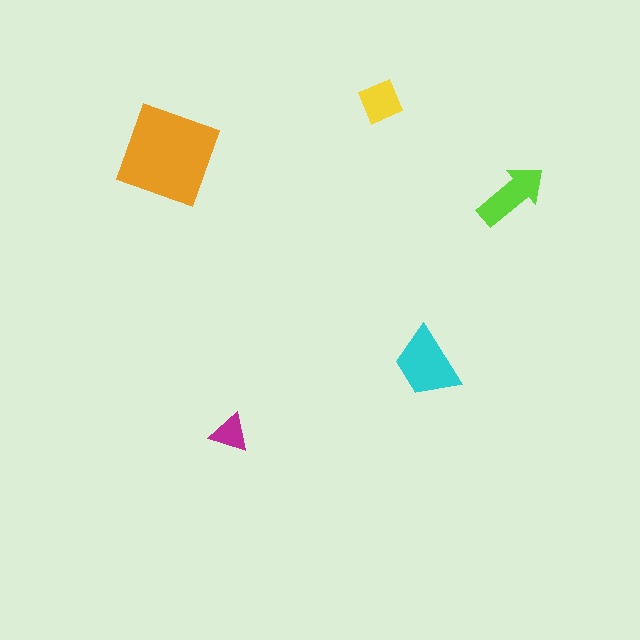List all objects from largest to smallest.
The orange diamond, the cyan trapezoid, the lime arrow, the yellow square, the magenta triangle.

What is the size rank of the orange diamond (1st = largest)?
1st.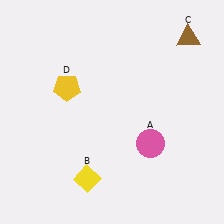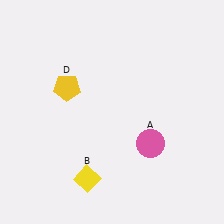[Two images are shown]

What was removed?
The brown triangle (C) was removed in Image 2.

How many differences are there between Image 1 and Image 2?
There is 1 difference between the two images.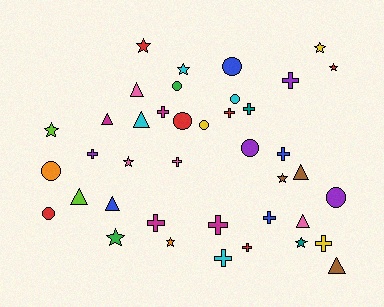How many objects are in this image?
There are 40 objects.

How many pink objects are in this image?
There are 4 pink objects.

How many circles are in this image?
There are 9 circles.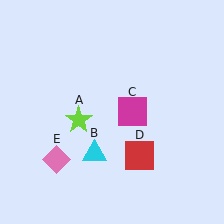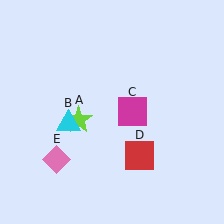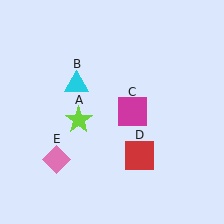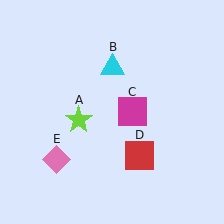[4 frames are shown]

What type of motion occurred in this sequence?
The cyan triangle (object B) rotated clockwise around the center of the scene.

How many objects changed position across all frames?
1 object changed position: cyan triangle (object B).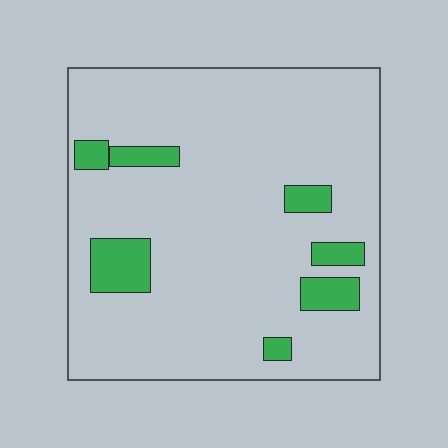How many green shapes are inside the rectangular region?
7.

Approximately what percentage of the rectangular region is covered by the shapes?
Approximately 10%.